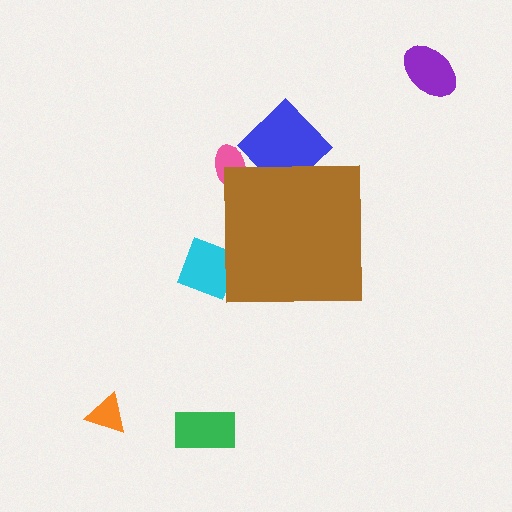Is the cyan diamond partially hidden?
Yes, the cyan diamond is partially hidden behind the brown square.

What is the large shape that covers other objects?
A brown square.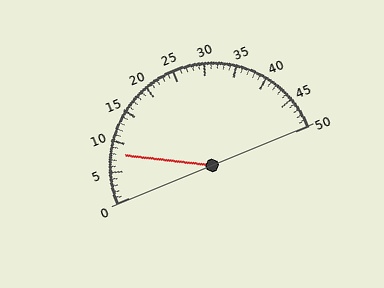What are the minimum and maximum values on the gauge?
The gauge ranges from 0 to 50.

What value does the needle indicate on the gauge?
The needle indicates approximately 8.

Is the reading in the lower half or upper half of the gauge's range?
The reading is in the lower half of the range (0 to 50).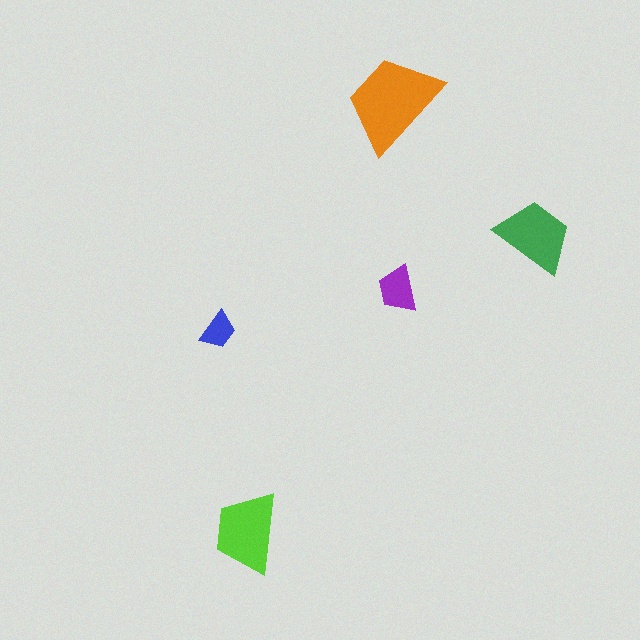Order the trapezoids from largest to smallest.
the orange one, the lime one, the green one, the purple one, the blue one.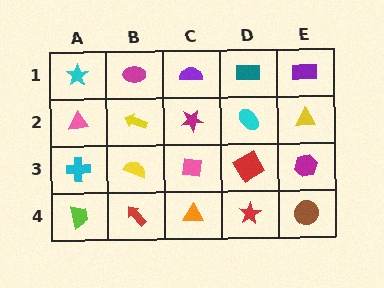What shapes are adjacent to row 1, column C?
A magenta star (row 2, column C), a magenta ellipse (row 1, column B), a teal rectangle (row 1, column D).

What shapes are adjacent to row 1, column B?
A yellow arrow (row 2, column B), a cyan star (row 1, column A), a purple semicircle (row 1, column C).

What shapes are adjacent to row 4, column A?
A cyan cross (row 3, column A), a red arrow (row 4, column B).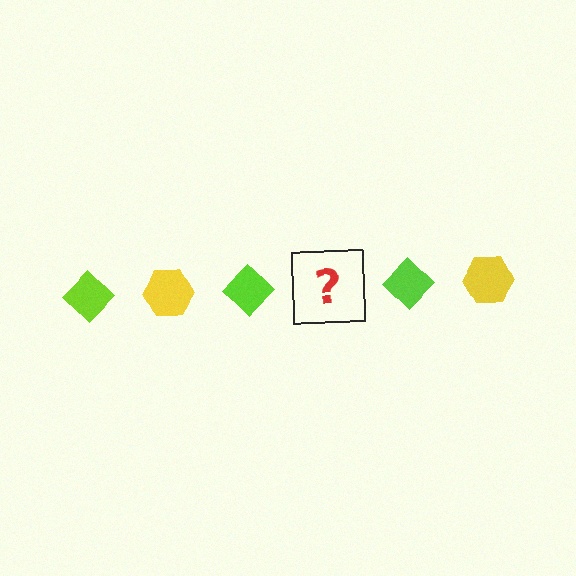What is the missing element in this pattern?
The missing element is a yellow hexagon.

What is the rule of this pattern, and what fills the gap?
The rule is that the pattern alternates between lime diamond and yellow hexagon. The gap should be filled with a yellow hexagon.